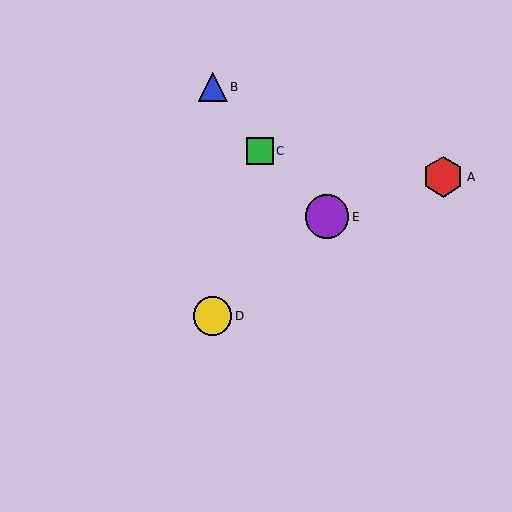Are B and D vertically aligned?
Yes, both are at x≈213.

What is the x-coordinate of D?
Object D is at x≈213.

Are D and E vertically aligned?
No, D is at x≈213 and E is at x≈327.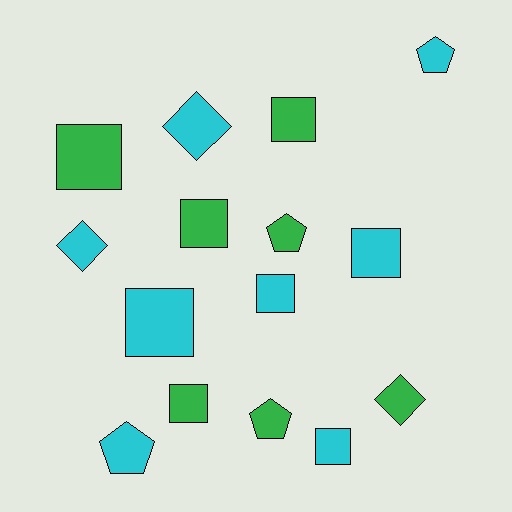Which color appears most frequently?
Cyan, with 8 objects.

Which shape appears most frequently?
Square, with 8 objects.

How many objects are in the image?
There are 15 objects.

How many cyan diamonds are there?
There are 2 cyan diamonds.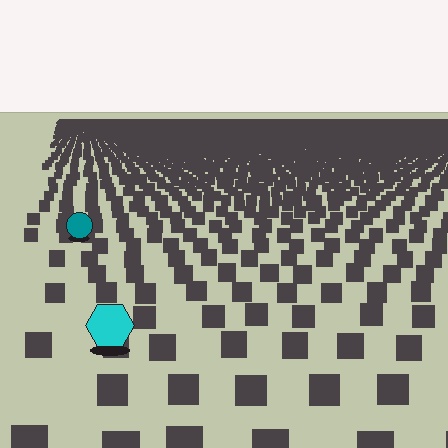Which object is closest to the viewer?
The cyan hexagon is closest. The texture marks near it are larger and more spread out.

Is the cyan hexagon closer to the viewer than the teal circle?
Yes. The cyan hexagon is closer — you can tell from the texture gradient: the ground texture is coarser near it.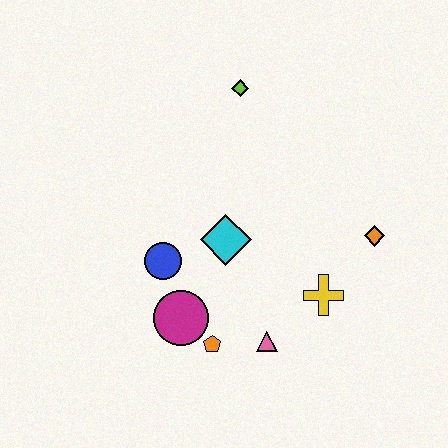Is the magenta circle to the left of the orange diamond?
Yes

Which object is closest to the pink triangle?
The orange pentagon is closest to the pink triangle.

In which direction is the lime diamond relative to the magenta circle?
The lime diamond is above the magenta circle.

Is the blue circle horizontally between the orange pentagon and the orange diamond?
No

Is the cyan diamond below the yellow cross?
No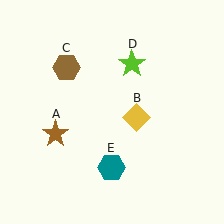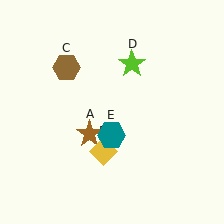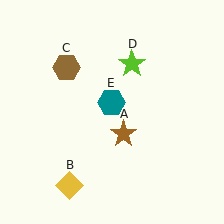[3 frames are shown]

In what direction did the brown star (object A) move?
The brown star (object A) moved right.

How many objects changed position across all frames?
3 objects changed position: brown star (object A), yellow diamond (object B), teal hexagon (object E).